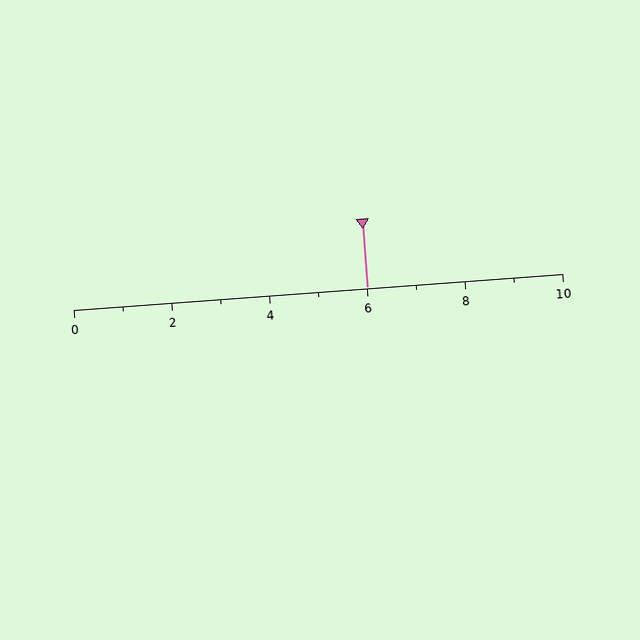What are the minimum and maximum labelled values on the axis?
The axis runs from 0 to 10.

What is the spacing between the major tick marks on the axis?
The major ticks are spaced 2 apart.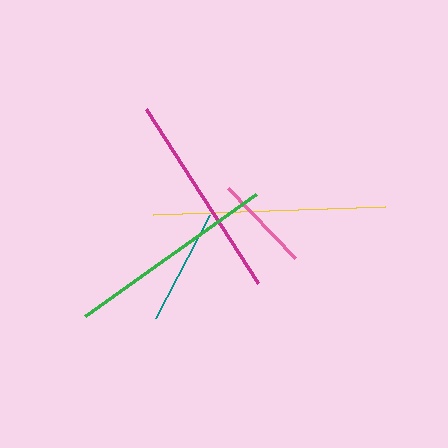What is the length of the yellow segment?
The yellow segment is approximately 233 pixels long.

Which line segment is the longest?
The yellow line is the longest at approximately 233 pixels.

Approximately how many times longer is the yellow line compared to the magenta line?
The yellow line is approximately 1.1 times the length of the magenta line.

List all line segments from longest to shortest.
From longest to shortest: yellow, green, magenta, teal, pink.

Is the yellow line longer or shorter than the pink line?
The yellow line is longer than the pink line.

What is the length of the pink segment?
The pink segment is approximately 97 pixels long.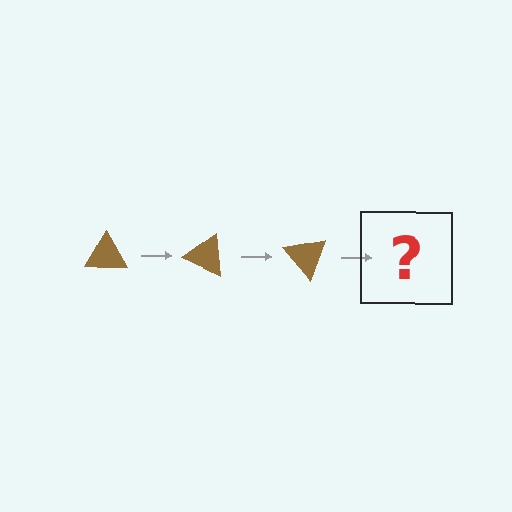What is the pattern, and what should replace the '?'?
The pattern is that the triangle rotates 25 degrees each step. The '?' should be a brown triangle rotated 75 degrees.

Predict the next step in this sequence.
The next step is a brown triangle rotated 75 degrees.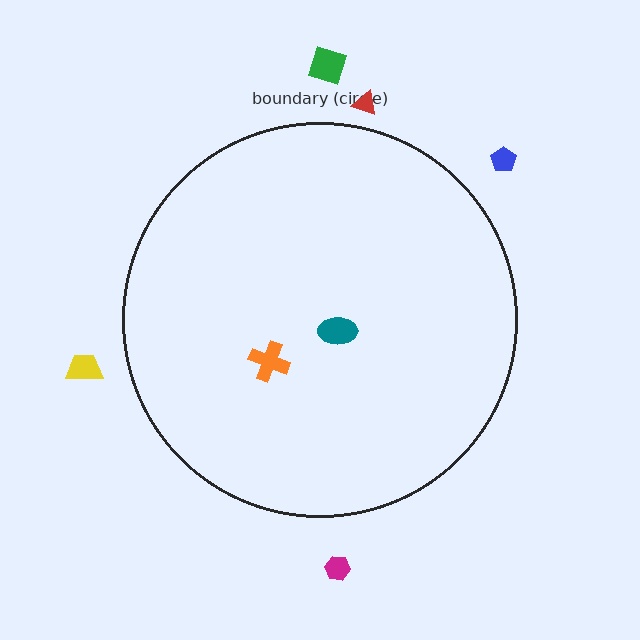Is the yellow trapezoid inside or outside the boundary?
Outside.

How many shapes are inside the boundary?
2 inside, 5 outside.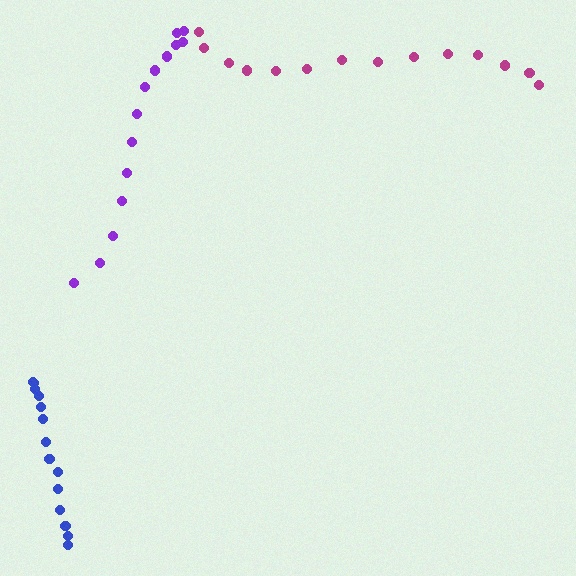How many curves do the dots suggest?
There are 3 distinct paths.